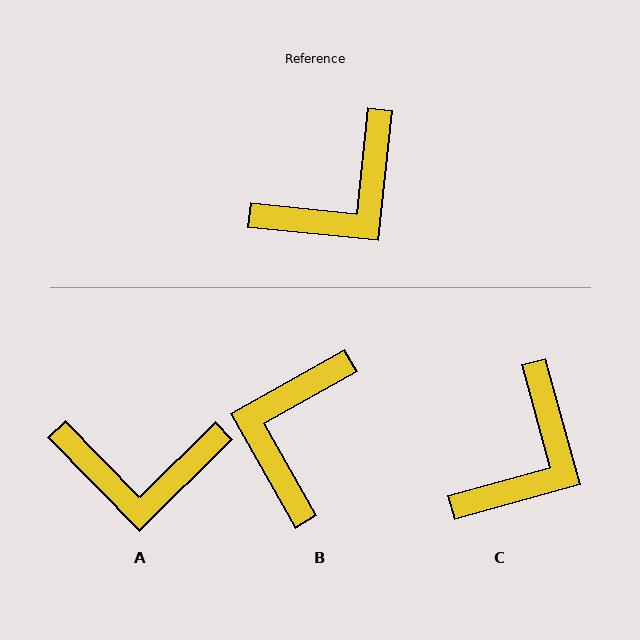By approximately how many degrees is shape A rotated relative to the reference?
Approximately 39 degrees clockwise.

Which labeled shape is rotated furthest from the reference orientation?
B, about 144 degrees away.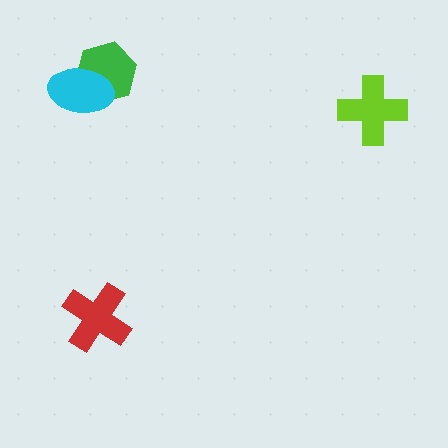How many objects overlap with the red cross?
0 objects overlap with the red cross.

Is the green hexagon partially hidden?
Yes, it is partially covered by another shape.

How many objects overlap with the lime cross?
0 objects overlap with the lime cross.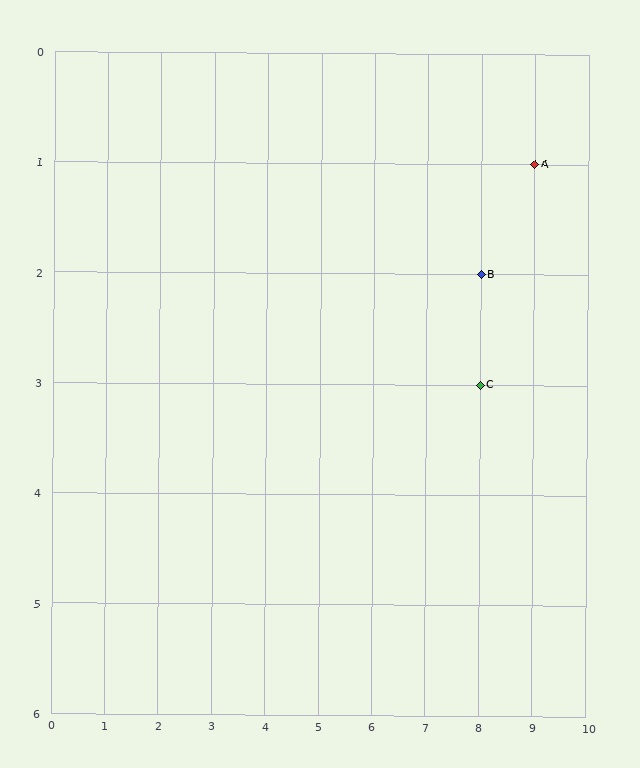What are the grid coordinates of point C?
Point C is at grid coordinates (8, 3).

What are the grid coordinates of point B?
Point B is at grid coordinates (8, 2).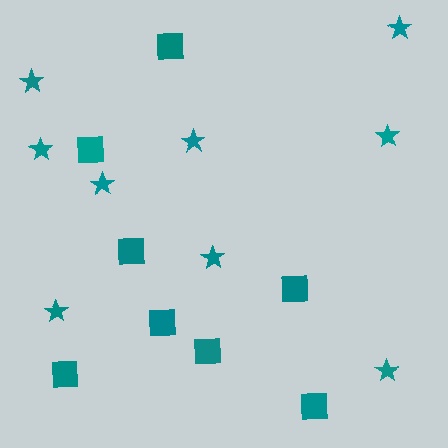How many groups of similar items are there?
There are 2 groups: one group of squares (8) and one group of stars (9).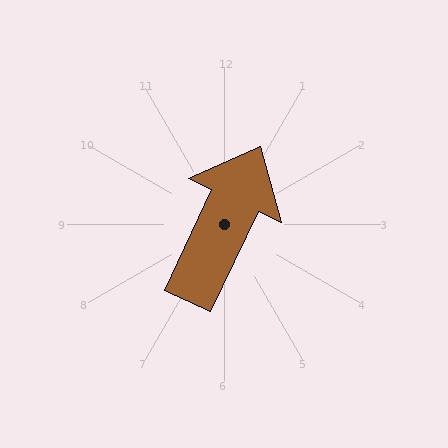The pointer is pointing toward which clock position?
Roughly 1 o'clock.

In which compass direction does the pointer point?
Northeast.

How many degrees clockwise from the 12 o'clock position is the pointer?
Approximately 25 degrees.